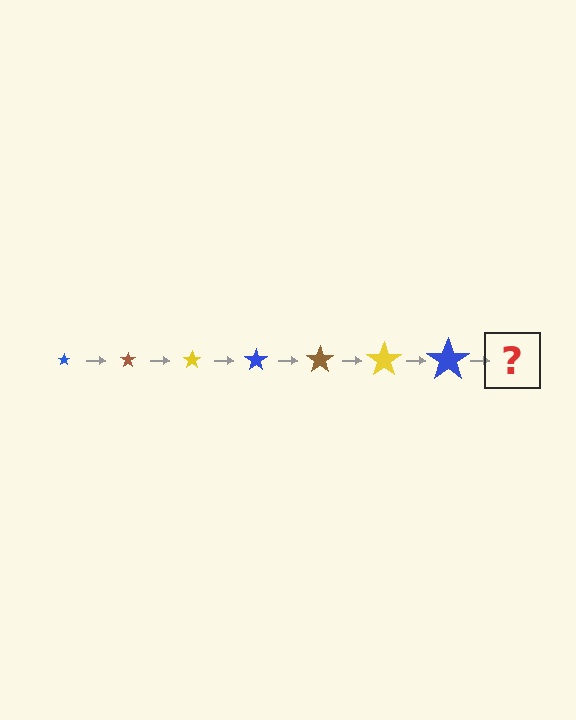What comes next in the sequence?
The next element should be a brown star, larger than the previous one.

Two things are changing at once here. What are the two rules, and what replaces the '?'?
The two rules are that the star grows larger each step and the color cycles through blue, brown, and yellow. The '?' should be a brown star, larger than the previous one.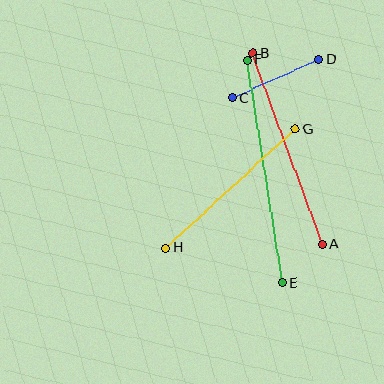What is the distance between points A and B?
The distance is approximately 203 pixels.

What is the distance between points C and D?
The distance is approximately 95 pixels.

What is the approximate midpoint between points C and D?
The midpoint is at approximately (275, 78) pixels.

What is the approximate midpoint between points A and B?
The midpoint is at approximately (288, 149) pixels.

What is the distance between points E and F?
The distance is approximately 225 pixels.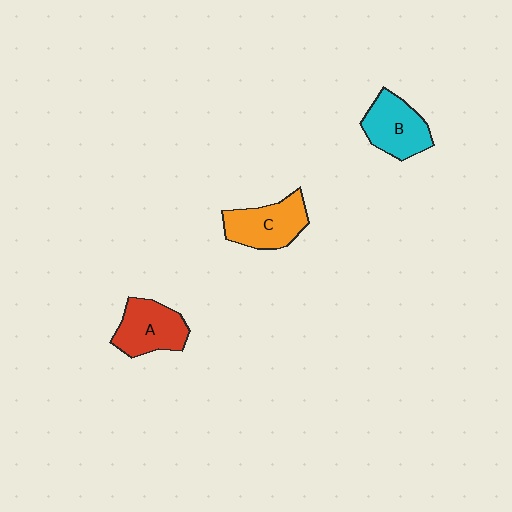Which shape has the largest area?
Shape C (orange).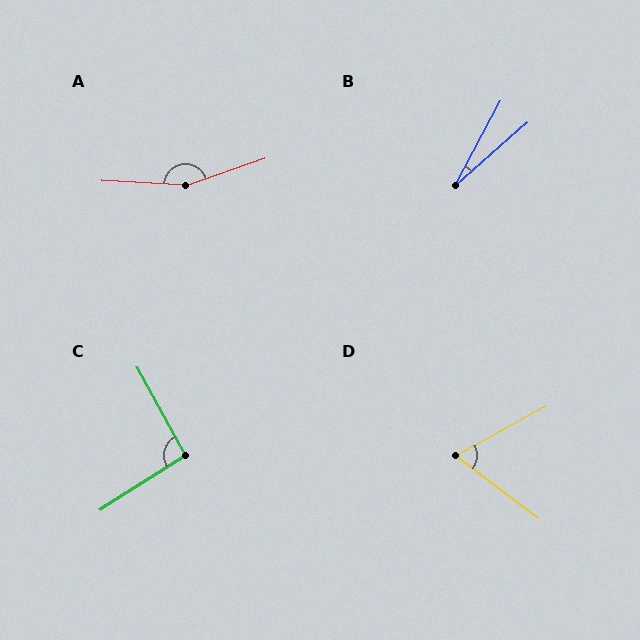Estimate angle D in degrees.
Approximately 66 degrees.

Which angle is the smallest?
B, at approximately 20 degrees.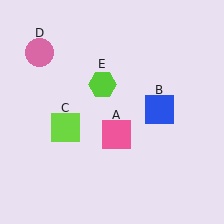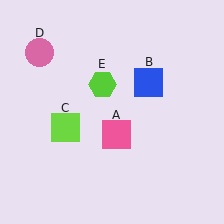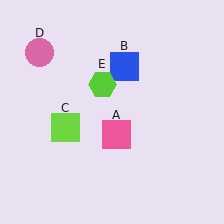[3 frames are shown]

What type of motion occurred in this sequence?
The blue square (object B) rotated counterclockwise around the center of the scene.